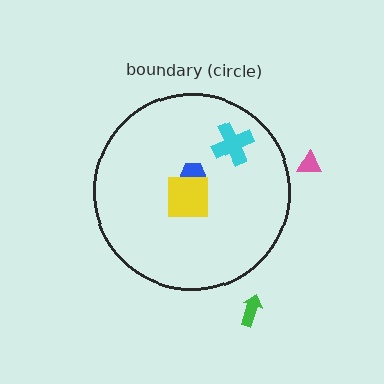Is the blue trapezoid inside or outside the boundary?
Inside.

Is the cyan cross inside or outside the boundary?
Inside.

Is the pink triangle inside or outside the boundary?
Outside.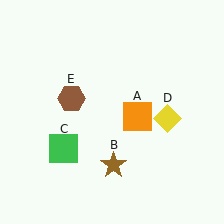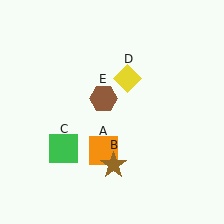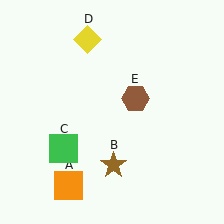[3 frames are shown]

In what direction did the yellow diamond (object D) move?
The yellow diamond (object D) moved up and to the left.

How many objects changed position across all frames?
3 objects changed position: orange square (object A), yellow diamond (object D), brown hexagon (object E).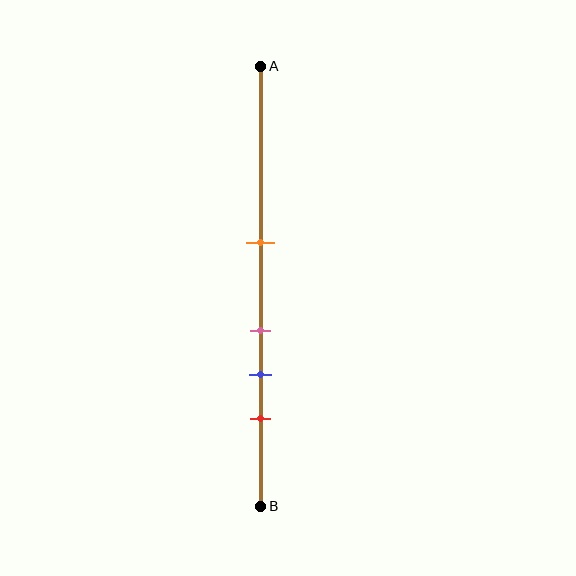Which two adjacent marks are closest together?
The pink and blue marks are the closest adjacent pair.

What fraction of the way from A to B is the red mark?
The red mark is approximately 80% (0.8) of the way from A to B.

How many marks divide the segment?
There are 4 marks dividing the segment.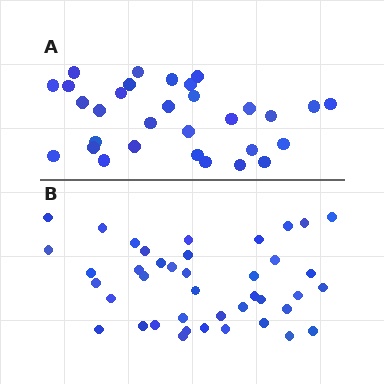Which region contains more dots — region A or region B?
Region B (the bottom region) has more dots.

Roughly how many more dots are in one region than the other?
Region B has roughly 10 or so more dots than region A.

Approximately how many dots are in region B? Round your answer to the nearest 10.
About 40 dots. (The exact count is 41, which rounds to 40.)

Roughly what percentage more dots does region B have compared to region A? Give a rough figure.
About 30% more.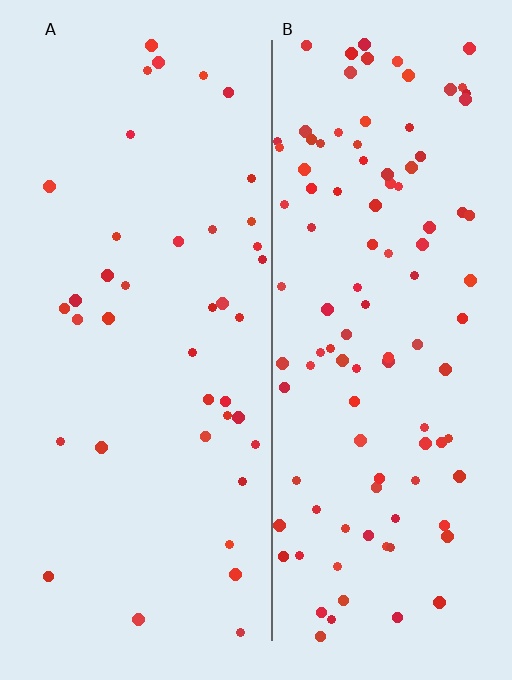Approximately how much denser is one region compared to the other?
Approximately 2.7× — region B over region A.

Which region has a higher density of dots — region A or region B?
B (the right).